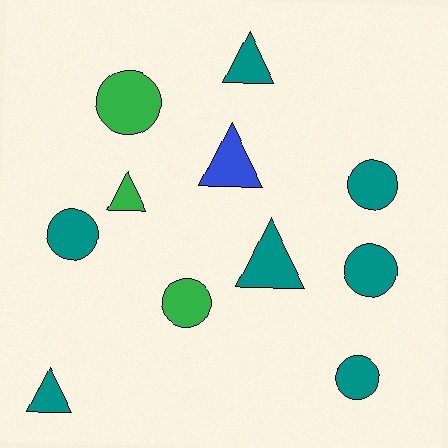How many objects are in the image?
There are 11 objects.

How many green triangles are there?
There is 1 green triangle.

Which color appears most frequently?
Teal, with 7 objects.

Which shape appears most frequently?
Circle, with 6 objects.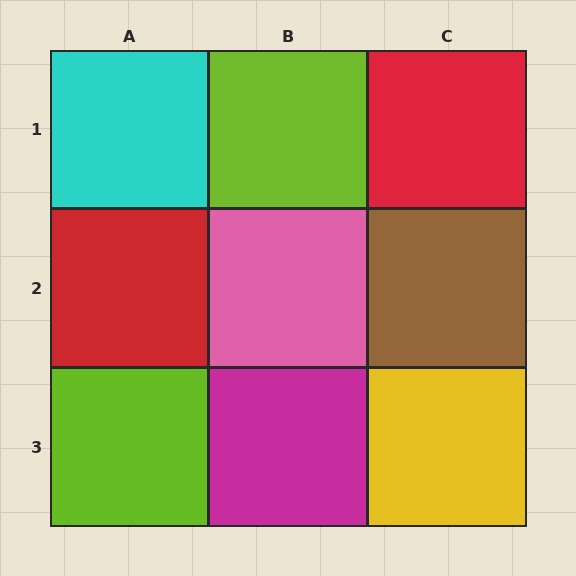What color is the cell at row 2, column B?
Pink.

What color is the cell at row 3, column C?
Yellow.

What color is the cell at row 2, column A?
Red.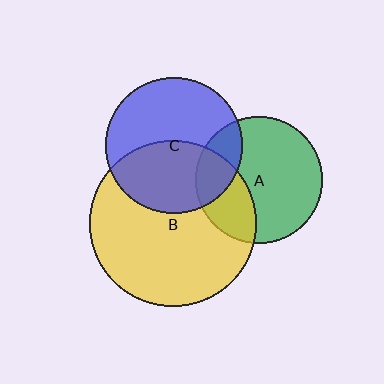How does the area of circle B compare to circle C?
Approximately 1.5 times.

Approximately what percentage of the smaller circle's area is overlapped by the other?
Approximately 30%.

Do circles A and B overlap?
Yes.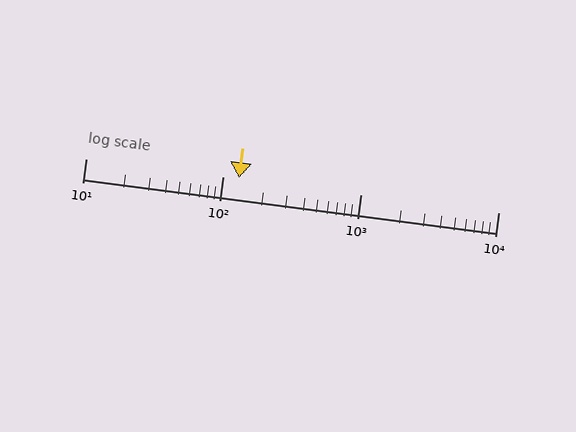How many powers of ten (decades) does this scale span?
The scale spans 3 decades, from 10 to 10000.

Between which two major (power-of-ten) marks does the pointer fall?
The pointer is between 100 and 1000.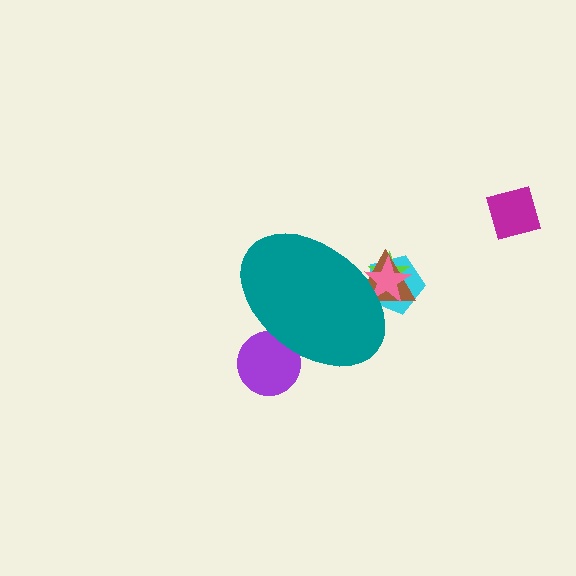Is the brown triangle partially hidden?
Yes, the brown triangle is partially hidden behind the teal ellipse.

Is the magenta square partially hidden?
No, the magenta square is fully visible.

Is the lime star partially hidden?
Yes, the lime star is partially hidden behind the teal ellipse.